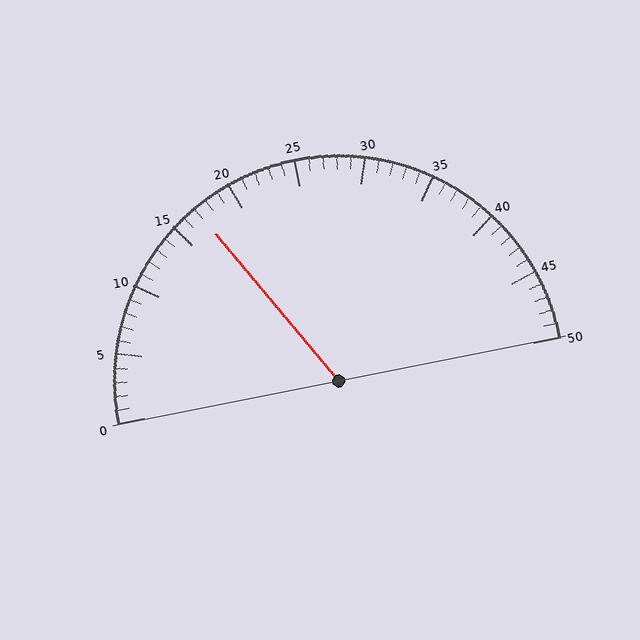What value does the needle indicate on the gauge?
The needle indicates approximately 17.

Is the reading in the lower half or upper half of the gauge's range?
The reading is in the lower half of the range (0 to 50).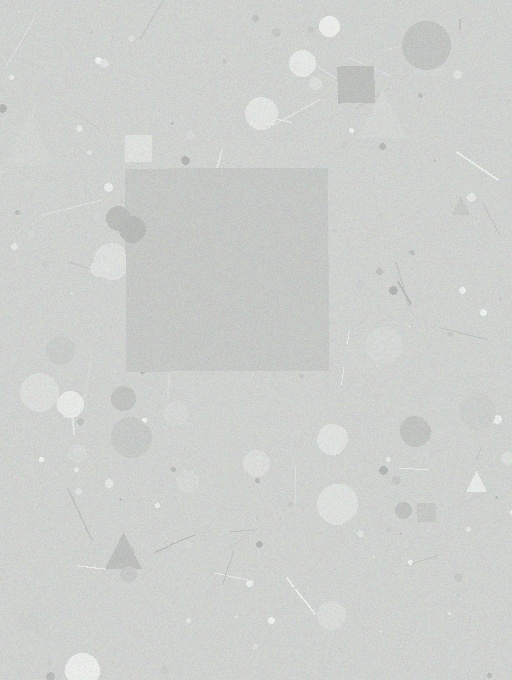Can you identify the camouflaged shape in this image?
The camouflaged shape is a square.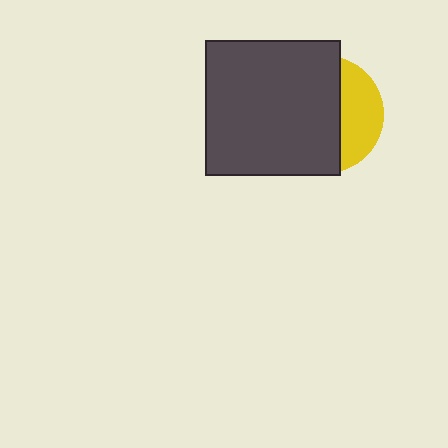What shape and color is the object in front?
The object in front is a dark gray square.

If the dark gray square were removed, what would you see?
You would see the complete yellow circle.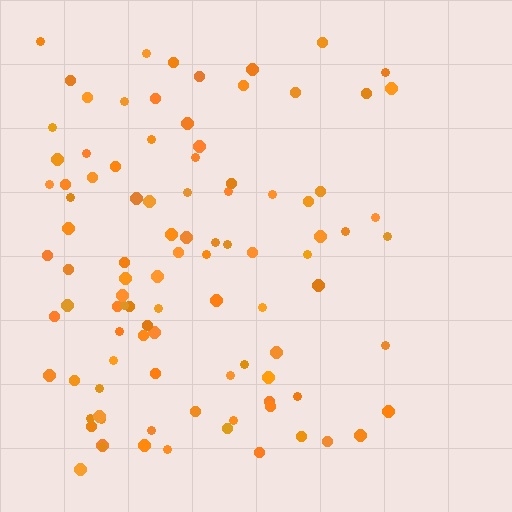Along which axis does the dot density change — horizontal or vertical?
Horizontal.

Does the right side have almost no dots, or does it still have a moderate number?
Still a moderate number, just noticeably fewer than the left.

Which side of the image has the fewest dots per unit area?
The right.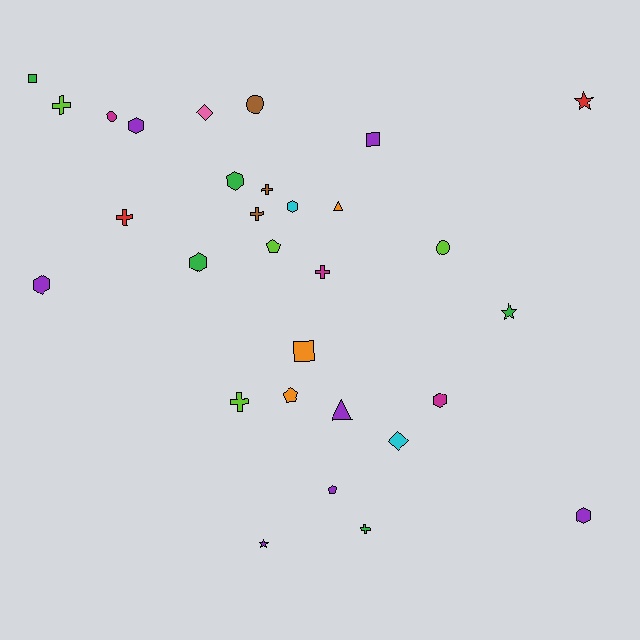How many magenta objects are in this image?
There are 3 magenta objects.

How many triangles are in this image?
There are 2 triangles.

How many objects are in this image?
There are 30 objects.